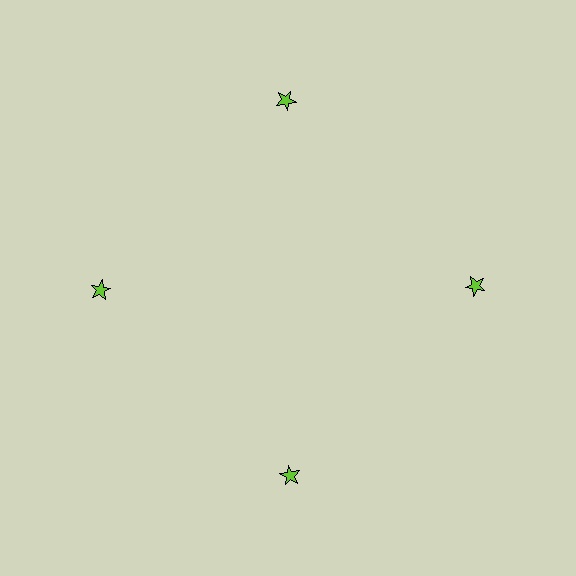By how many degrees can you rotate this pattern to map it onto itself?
The pattern maps onto itself every 90 degrees of rotation.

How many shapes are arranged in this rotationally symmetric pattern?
There are 4 shapes, arranged in 4 groups of 1.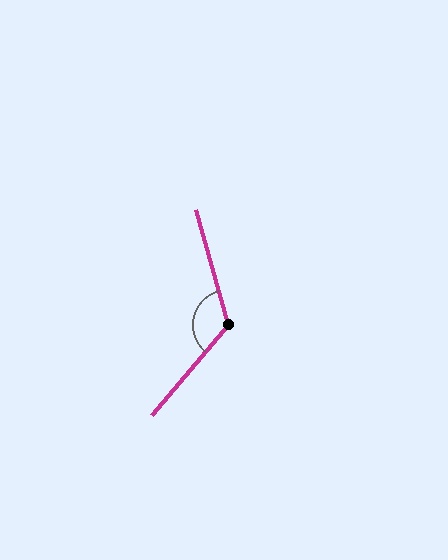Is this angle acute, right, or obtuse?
It is obtuse.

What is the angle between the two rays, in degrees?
Approximately 124 degrees.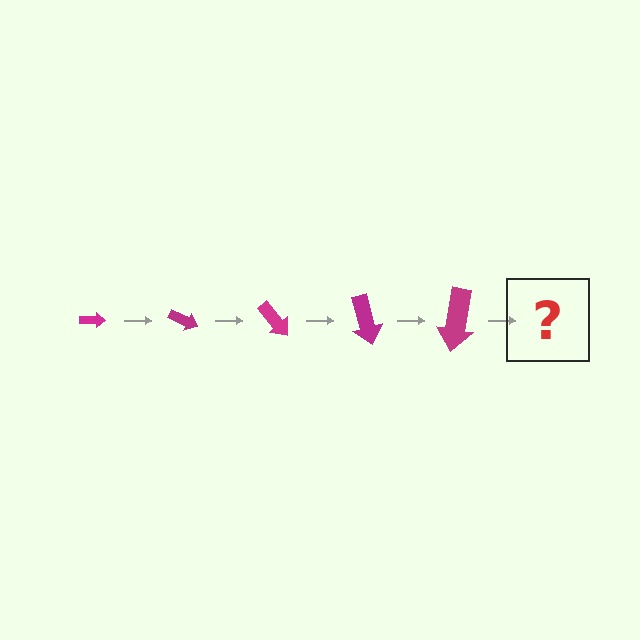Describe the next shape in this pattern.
It should be an arrow, larger than the previous one and rotated 125 degrees from the start.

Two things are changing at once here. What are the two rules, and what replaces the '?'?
The two rules are that the arrow grows larger each step and it rotates 25 degrees each step. The '?' should be an arrow, larger than the previous one and rotated 125 degrees from the start.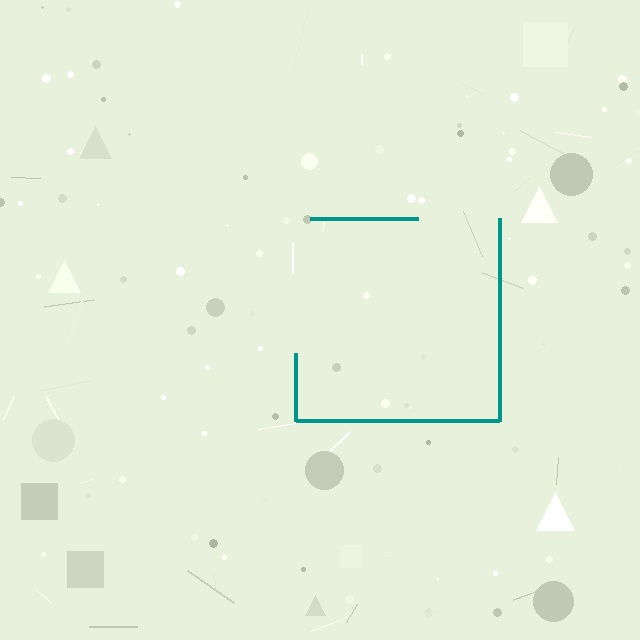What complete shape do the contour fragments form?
The contour fragments form a square.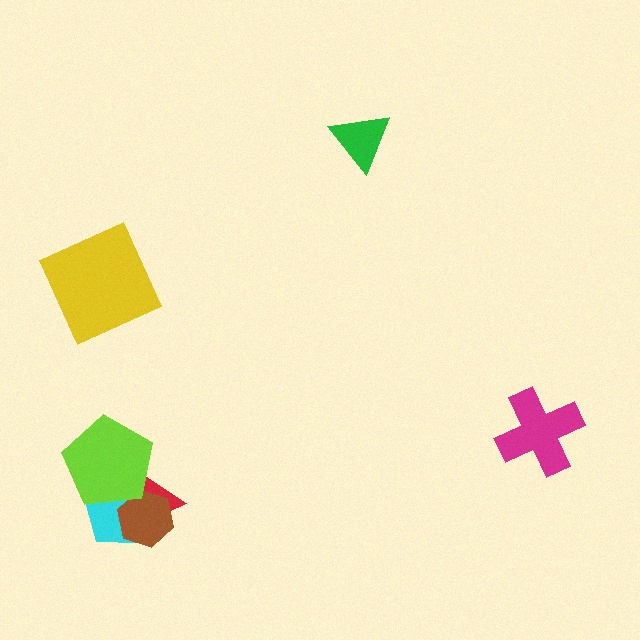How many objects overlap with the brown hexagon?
3 objects overlap with the brown hexagon.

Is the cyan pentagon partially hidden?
Yes, it is partially covered by another shape.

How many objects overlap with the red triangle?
3 objects overlap with the red triangle.